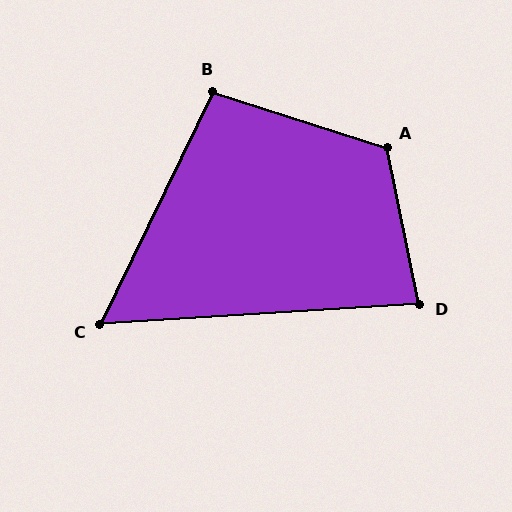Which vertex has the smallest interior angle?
C, at approximately 61 degrees.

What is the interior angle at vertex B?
Approximately 98 degrees (obtuse).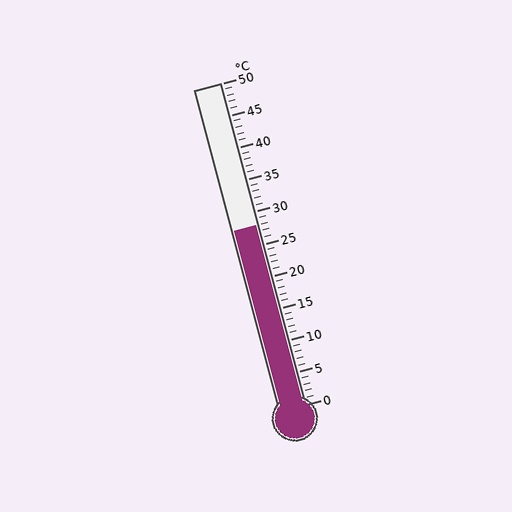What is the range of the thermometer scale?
The thermometer scale ranges from 0°C to 50°C.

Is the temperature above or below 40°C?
The temperature is below 40°C.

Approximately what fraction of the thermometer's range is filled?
The thermometer is filled to approximately 55% of its range.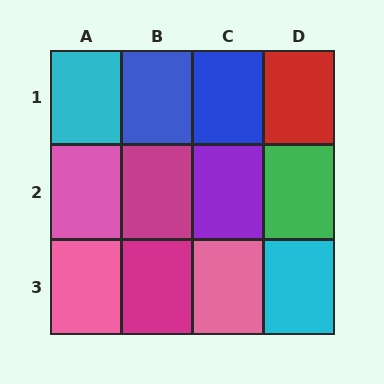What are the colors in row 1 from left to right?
Cyan, blue, blue, red.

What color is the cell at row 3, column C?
Pink.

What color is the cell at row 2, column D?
Green.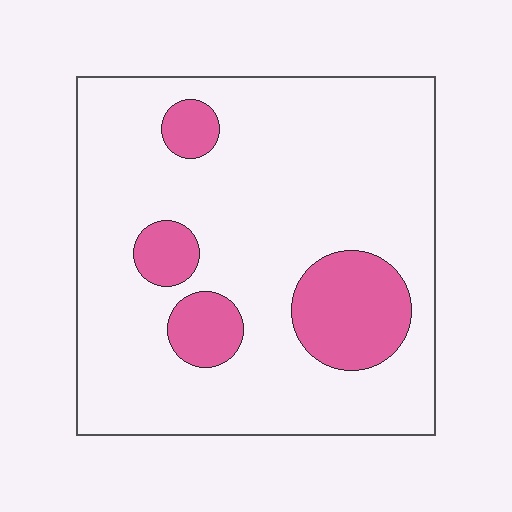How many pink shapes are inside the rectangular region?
4.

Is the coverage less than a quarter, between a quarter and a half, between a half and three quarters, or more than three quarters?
Less than a quarter.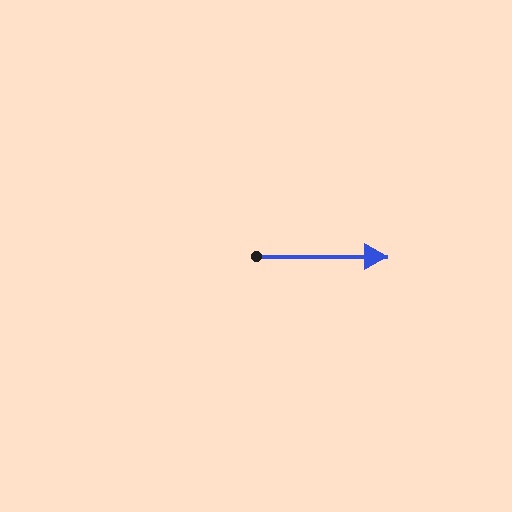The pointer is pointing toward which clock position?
Roughly 3 o'clock.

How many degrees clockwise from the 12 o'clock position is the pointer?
Approximately 90 degrees.